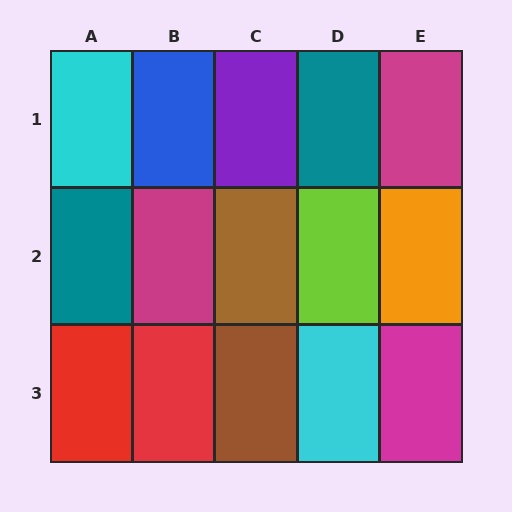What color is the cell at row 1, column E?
Magenta.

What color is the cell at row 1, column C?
Purple.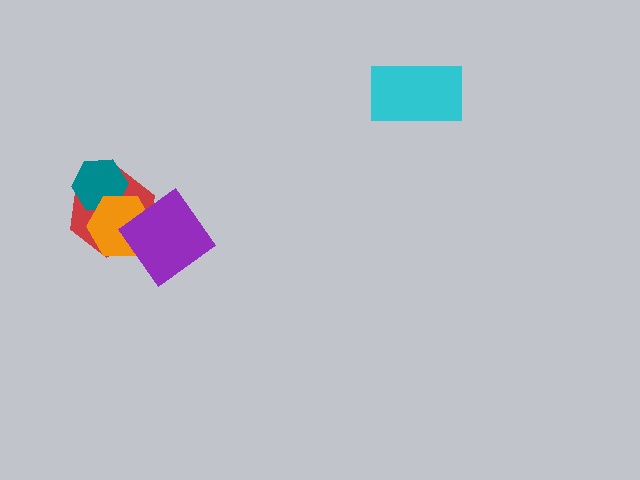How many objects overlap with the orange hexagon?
3 objects overlap with the orange hexagon.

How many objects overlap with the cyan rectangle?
0 objects overlap with the cyan rectangle.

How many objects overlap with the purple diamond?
2 objects overlap with the purple diamond.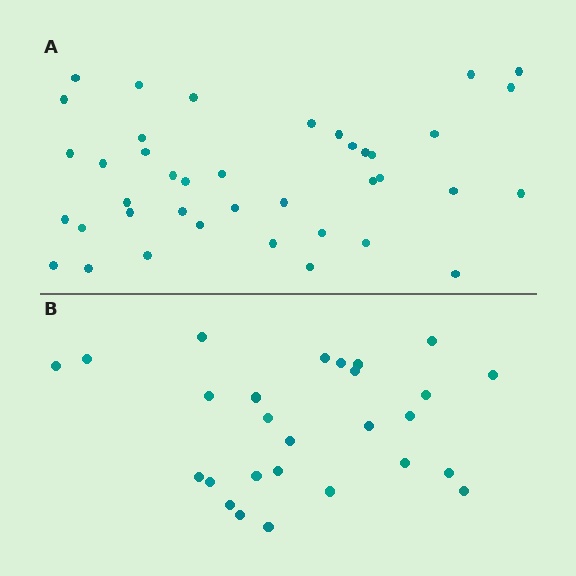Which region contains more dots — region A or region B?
Region A (the top region) has more dots.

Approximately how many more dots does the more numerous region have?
Region A has approximately 15 more dots than region B.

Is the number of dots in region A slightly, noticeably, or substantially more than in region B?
Region A has substantially more. The ratio is roughly 1.5 to 1.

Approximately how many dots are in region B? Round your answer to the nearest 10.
About 30 dots. (The exact count is 27, which rounds to 30.)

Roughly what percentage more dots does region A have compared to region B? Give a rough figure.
About 50% more.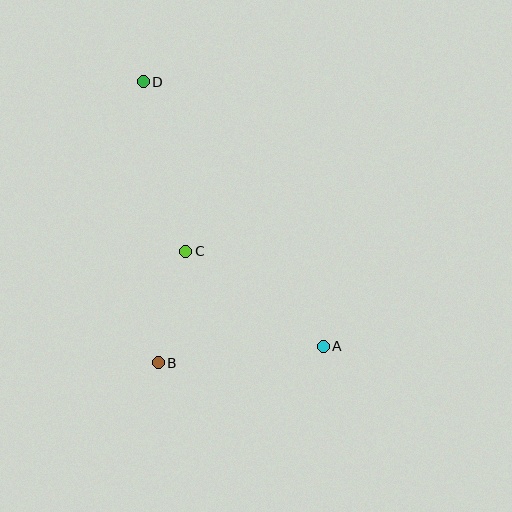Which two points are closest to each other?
Points B and C are closest to each other.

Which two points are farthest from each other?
Points A and D are farthest from each other.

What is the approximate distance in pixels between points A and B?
The distance between A and B is approximately 166 pixels.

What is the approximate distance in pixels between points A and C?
The distance between A and C is approximately 167 pixels.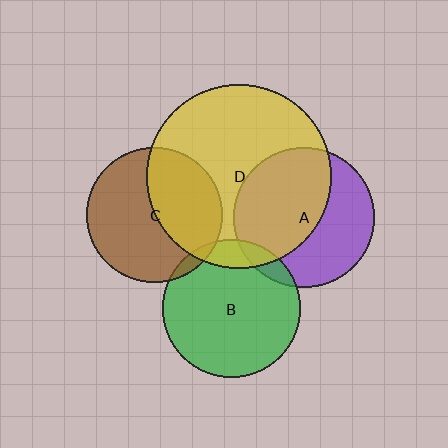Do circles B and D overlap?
Yes.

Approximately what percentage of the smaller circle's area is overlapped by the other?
Approximately 10%.